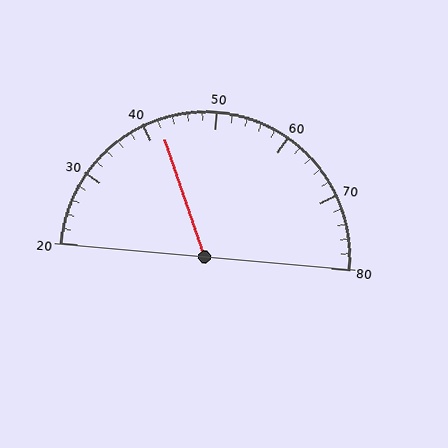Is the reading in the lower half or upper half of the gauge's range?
The reading is in the lower half of the range (20 to 80).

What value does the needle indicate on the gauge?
The needle indicates approximately 42.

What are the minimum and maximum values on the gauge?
The gauge ranges from 20 to 80.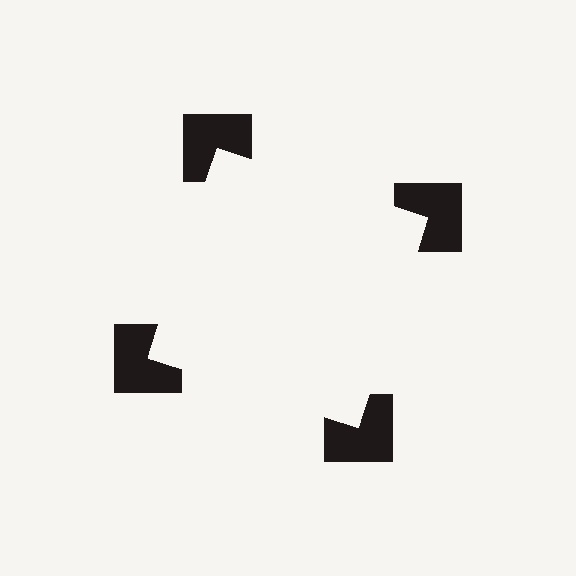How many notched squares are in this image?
There are 4 — one at each vertex of the illusory square.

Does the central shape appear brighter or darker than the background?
It typically appears slightly brighter than the background, even though no actual brightness change is drawn.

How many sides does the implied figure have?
4 sides.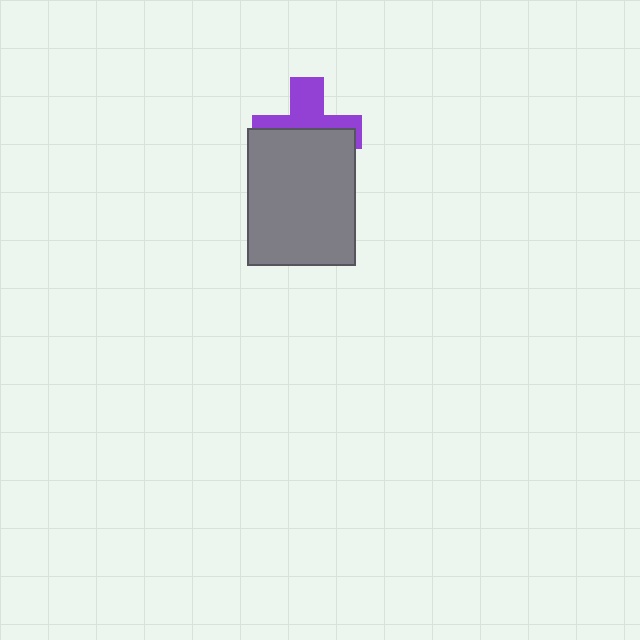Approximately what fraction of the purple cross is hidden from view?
Roughly 57% of the purple cross is hidden behind the gray rectangle.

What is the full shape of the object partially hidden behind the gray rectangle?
The partially hidden object is a purple cross.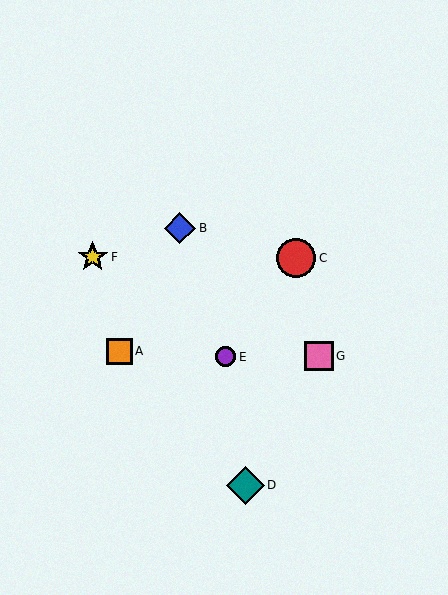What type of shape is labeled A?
Shape A is an orange square.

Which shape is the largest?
The red circle (labeled C) is the largest.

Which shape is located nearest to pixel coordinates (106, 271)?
The yellow star (labeled F) at (93, 257) is nearest to that location.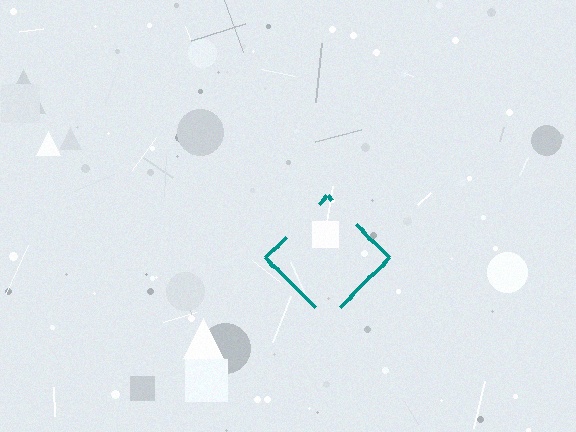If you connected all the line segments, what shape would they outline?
They would outline a diamond.